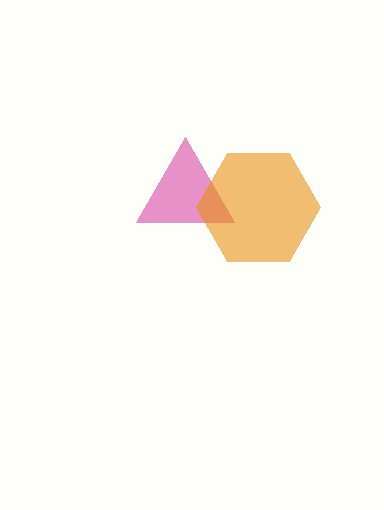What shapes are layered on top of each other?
The layered shapes are: a magenta triangle, an orange hexagon.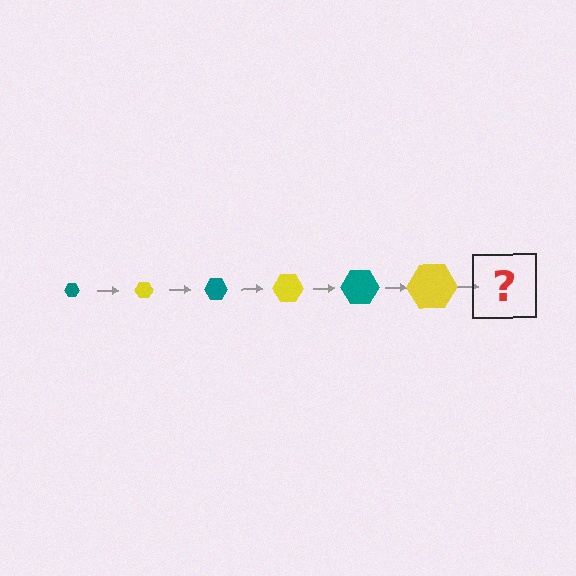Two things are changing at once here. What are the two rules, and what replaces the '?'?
The two rules are that the hexagon grows larger each step and the color cycles through teal and yellow. The '?' should be a teal hexagon, larger than the previous one.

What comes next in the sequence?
The next element should be a teal hexagon, larger than the previous one.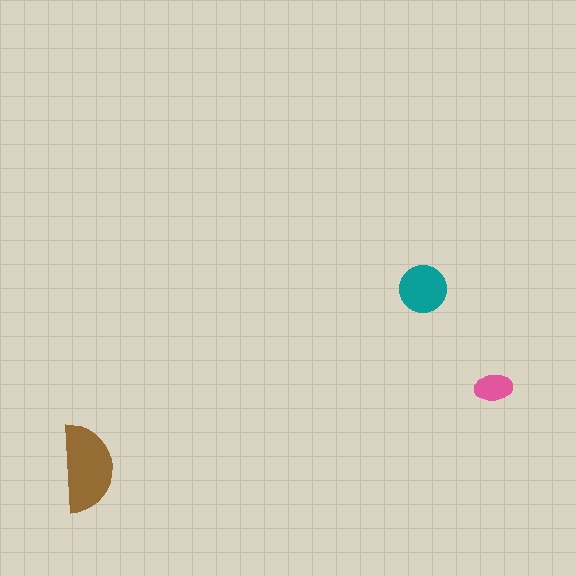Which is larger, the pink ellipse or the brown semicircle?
The brown semicircle.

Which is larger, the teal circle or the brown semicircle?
The brown semicircle.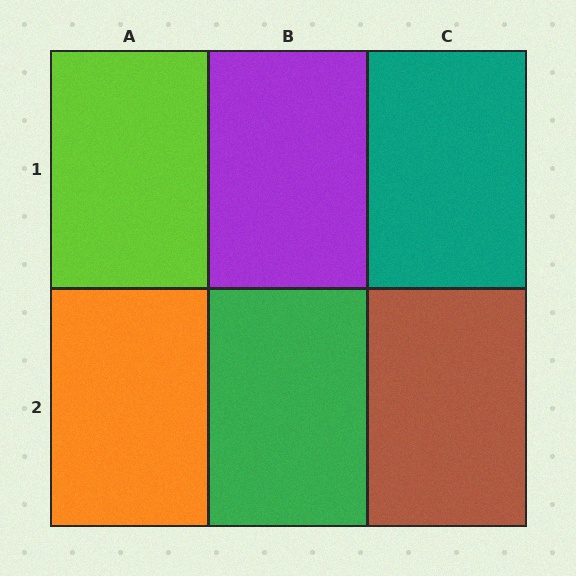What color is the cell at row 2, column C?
Brown.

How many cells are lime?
1 cell is lime.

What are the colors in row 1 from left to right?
Lime, purple, teal.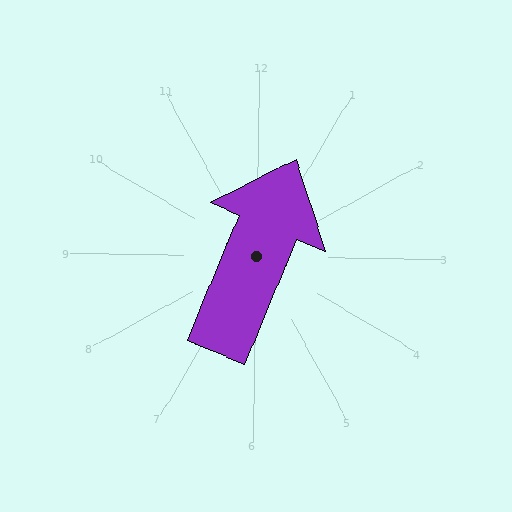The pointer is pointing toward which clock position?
Roughly 1 o'clock.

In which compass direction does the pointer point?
North.